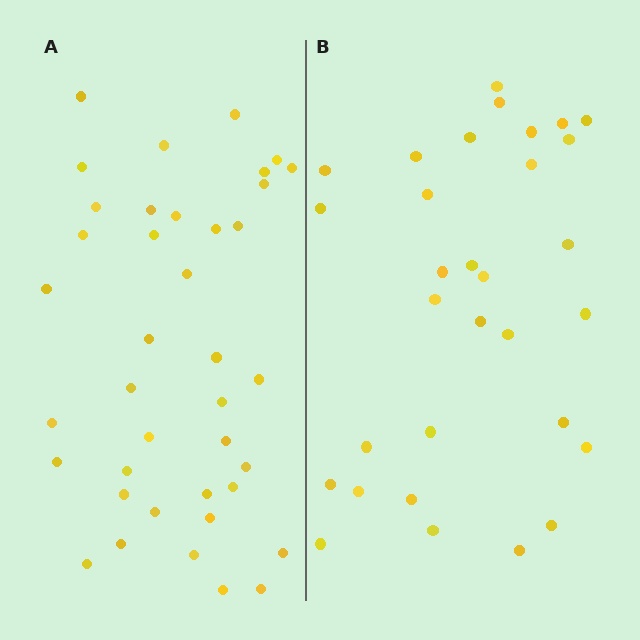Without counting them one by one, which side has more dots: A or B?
Region A (the left region) has more dots.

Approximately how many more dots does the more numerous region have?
Region A has roughly 8 or so more dots than region B.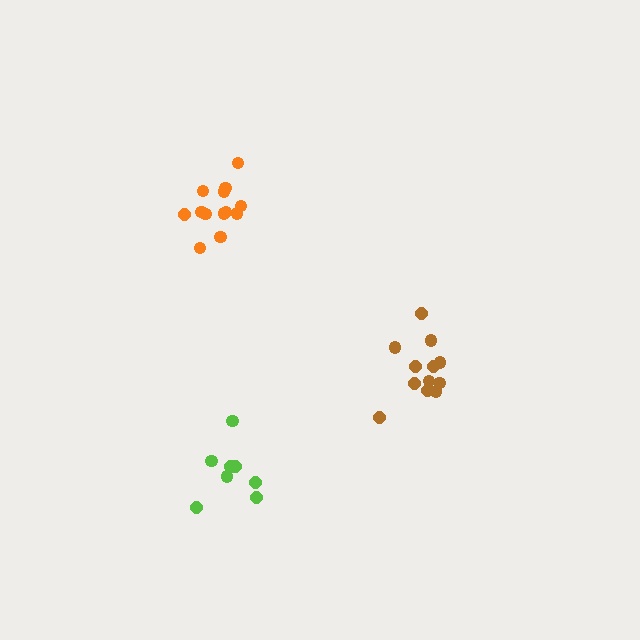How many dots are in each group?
Group 1: 13 dots, Group 2: 12 dots, Group 3: 8 dots (33 total).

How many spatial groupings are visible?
There are 3 spatial groupings.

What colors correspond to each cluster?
The clusters are colored: orange, brown, lime.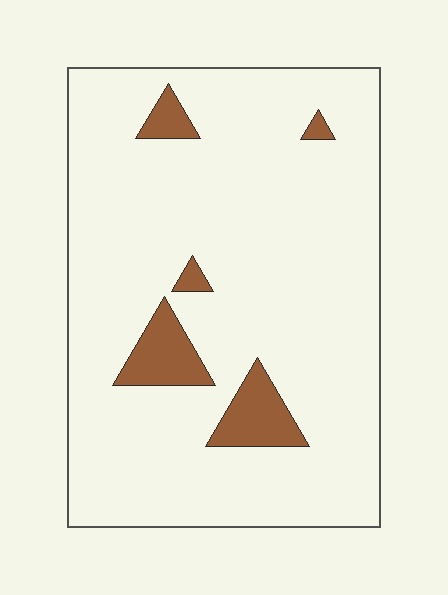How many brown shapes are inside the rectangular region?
5.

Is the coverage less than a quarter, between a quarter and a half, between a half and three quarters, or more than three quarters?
Less than a quarter.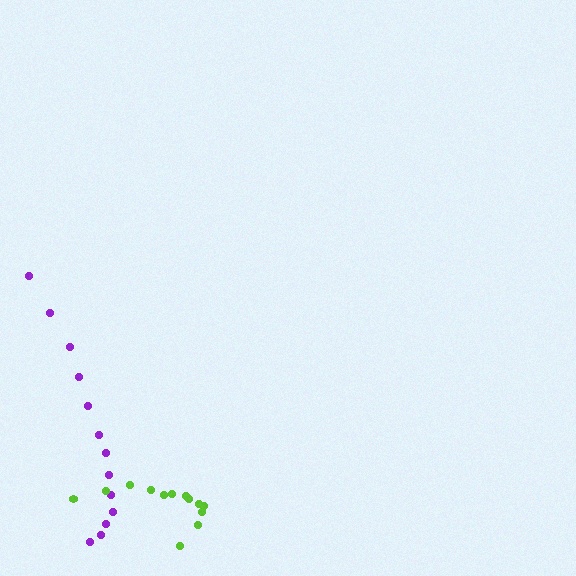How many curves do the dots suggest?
There are 2 distinct paths.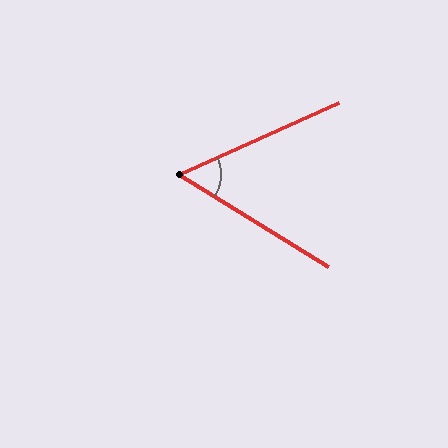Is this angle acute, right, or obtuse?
It is acute.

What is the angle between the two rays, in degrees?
Approximately 56 degrees.